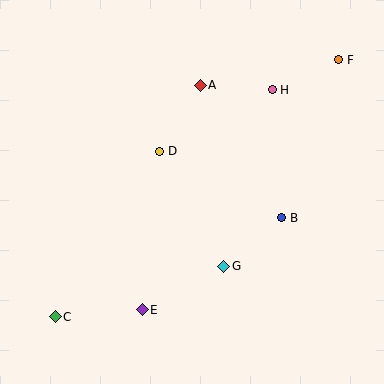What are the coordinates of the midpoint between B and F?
The midpoint between B and F is at (310, 139).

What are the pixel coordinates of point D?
Point D is at (160, 151).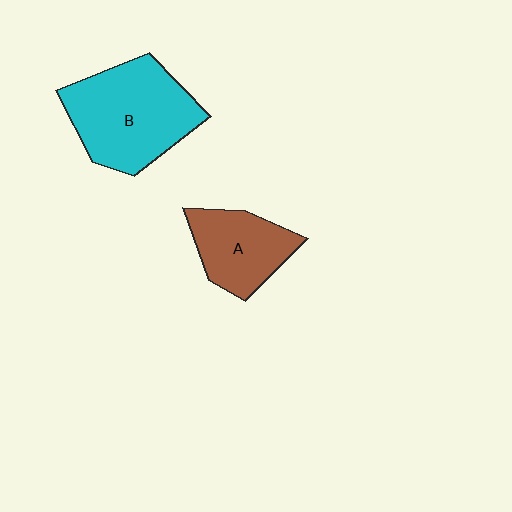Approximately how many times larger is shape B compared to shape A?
Approximately 1.6 times.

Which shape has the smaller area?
Shape A (brown).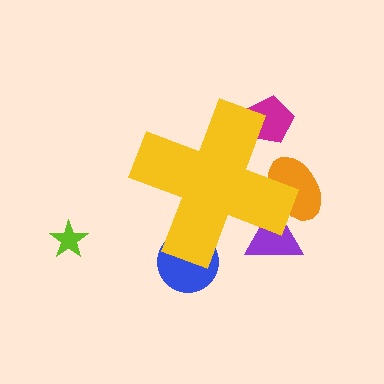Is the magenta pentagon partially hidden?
Yes, the magenta pentagon is partially hidden behind the yellow cross.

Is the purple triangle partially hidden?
Yes, the purple triangle is partially hidden behind the yellow cross.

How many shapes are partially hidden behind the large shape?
4 shapes are partially hidden.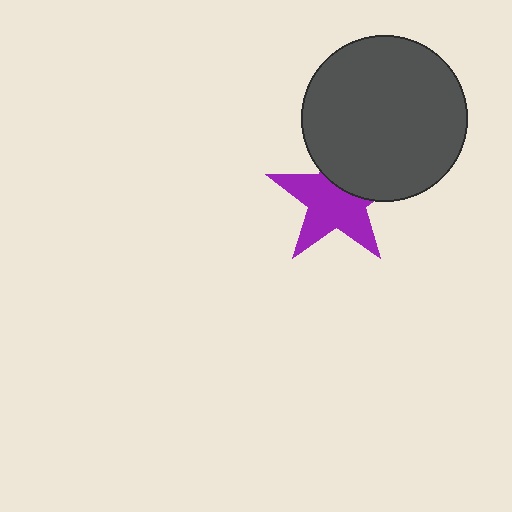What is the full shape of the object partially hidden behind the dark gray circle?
The partially hidden object is a purple star.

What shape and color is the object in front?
The object in front is a dark gray circle.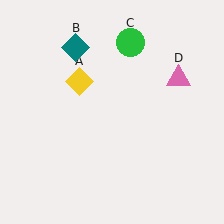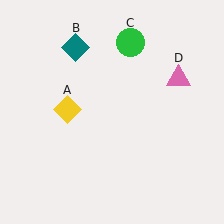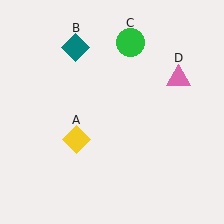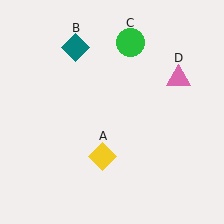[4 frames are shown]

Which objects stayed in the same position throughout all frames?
Teal diamond (object B) and green circle (object C) and pink triangle (object D) remained stationary.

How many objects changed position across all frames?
1 object changed position: yellow diamond (object A).